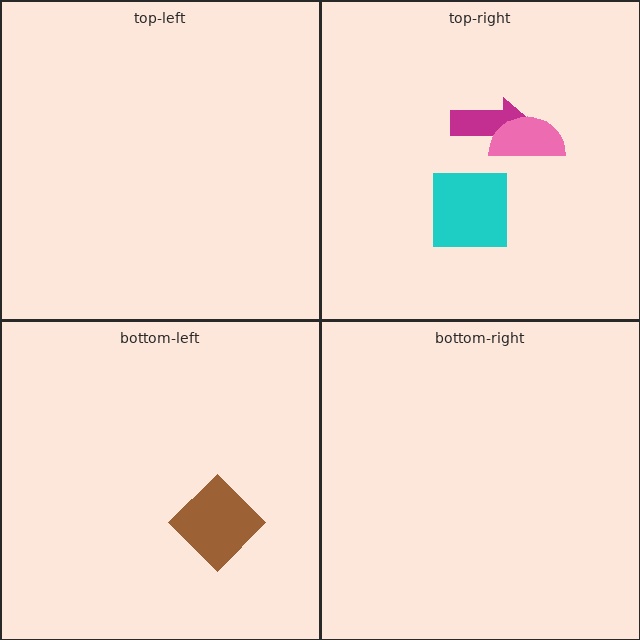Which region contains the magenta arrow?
The top-right region.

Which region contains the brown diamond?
The bottom-left region.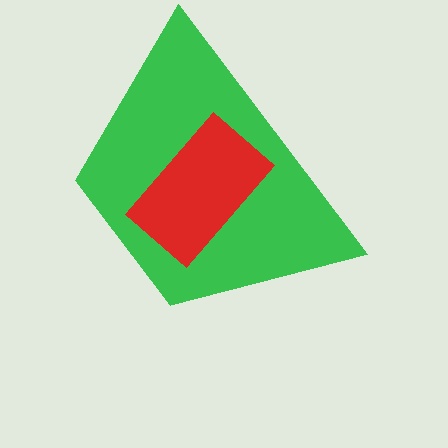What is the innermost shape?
The red rectangle.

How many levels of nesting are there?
2.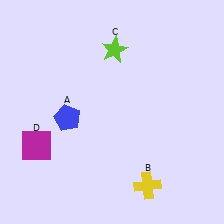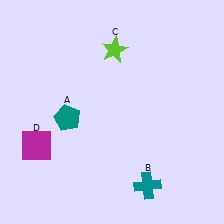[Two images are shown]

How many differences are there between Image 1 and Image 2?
There are 2 differences between the two images.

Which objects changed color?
A changed from blue to teal. B changed from yellow to teal.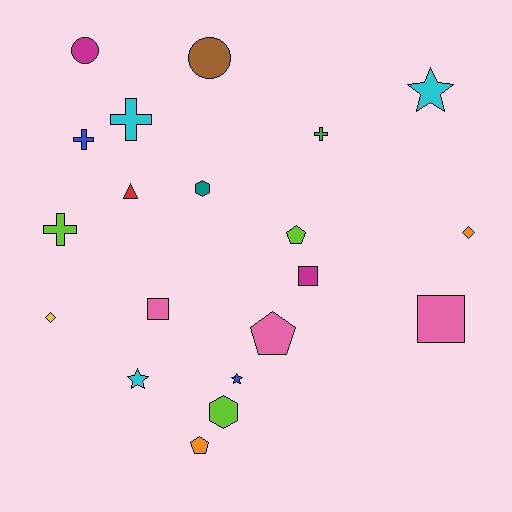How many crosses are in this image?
There are 4 crosses.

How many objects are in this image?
There are 20 objects.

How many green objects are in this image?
There is 1 green object.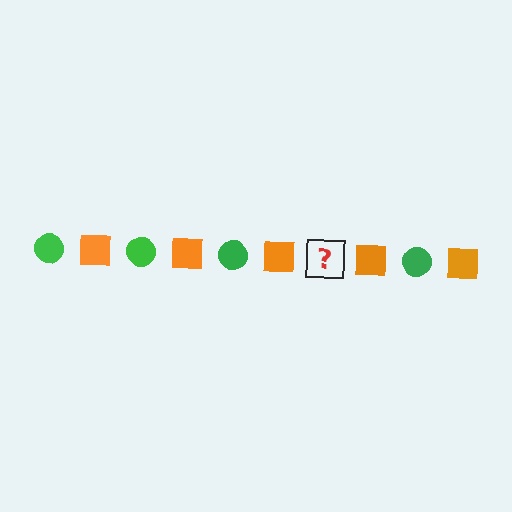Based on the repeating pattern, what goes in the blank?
The blank should be a green circle.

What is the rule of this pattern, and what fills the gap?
The rule is that the pattern alternates between green circle and orange square. The gap should be filled with a green circle.